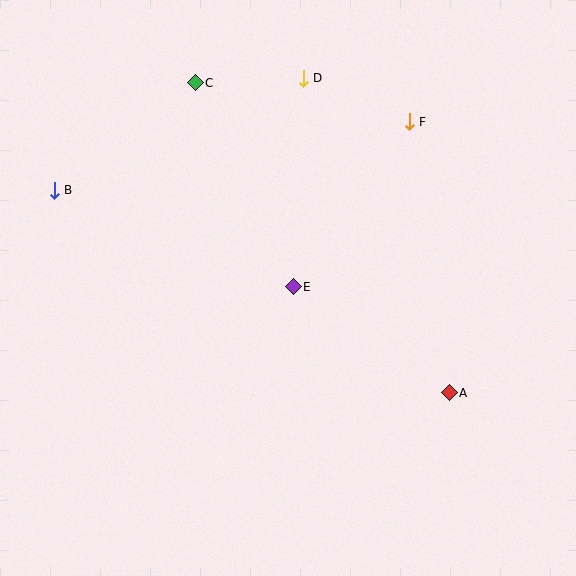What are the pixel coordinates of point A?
Point A is at (449, 393).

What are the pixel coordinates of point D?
Point D is at (303, 78).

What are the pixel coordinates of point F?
Point F is at (409, 122).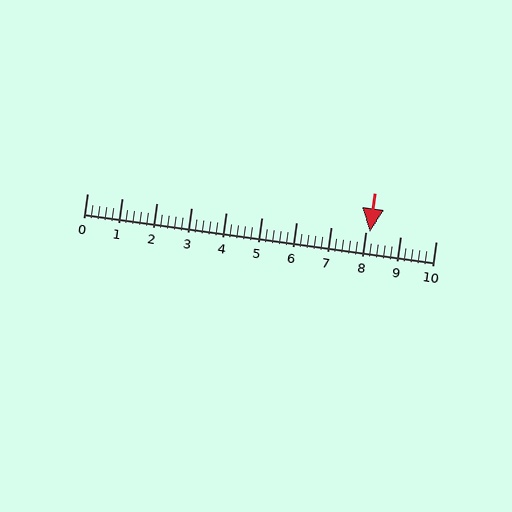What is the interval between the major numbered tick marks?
The major tick marks are spaced 1 units apart.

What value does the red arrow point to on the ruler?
The red arrow points to approximately 8.1.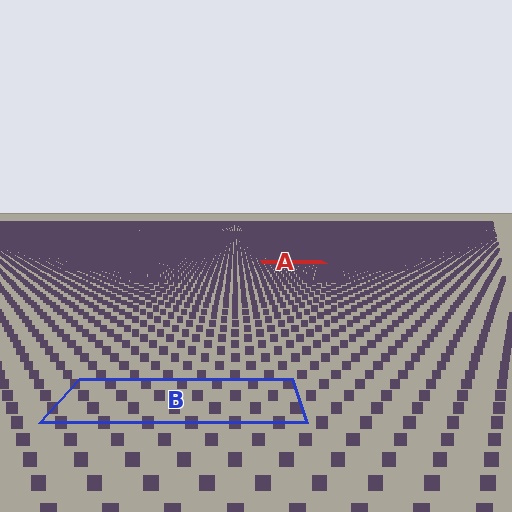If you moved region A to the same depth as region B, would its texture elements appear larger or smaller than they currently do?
They would appear larger. At a closer depth, the same texture elements are projected at a bigger on-screen size.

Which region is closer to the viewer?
Region B is closer. The texture elements there are larger and more spread out.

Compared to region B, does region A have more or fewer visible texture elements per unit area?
Region A has more texture elements per unit area — they are packed more densely because it is farther away.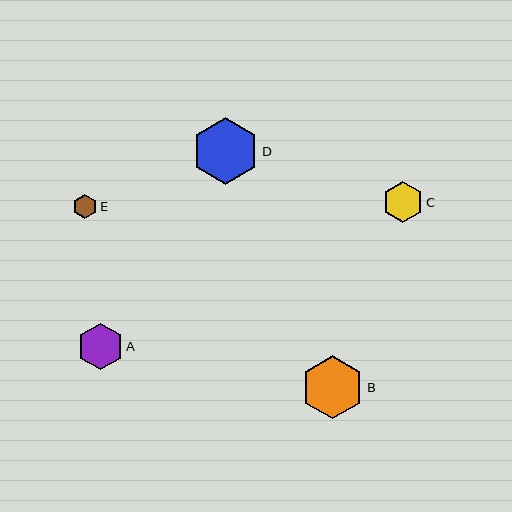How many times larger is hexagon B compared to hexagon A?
Hexagon B is approximately 1.4 times the size of hexagon A.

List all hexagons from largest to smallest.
From largest to smallest: D, B, A, C, E.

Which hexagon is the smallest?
Hexagon E is the smallest with a size of approximately 24 pixels.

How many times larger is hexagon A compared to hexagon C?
Hexagon A is approximately 1.2 times the size of hexagon C.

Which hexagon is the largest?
Hexagon D is the largest with a size of approximately 67 pixels.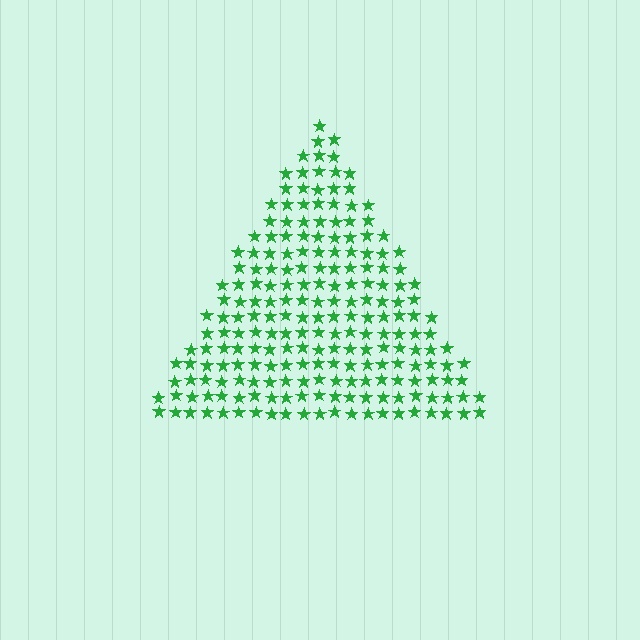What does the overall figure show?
The overall figure shows a triangle.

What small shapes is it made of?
It is made of small stars.